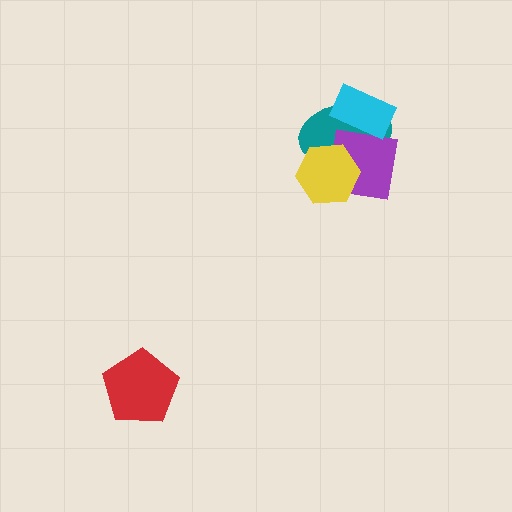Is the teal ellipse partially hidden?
Yes, it is partially covered by another shape.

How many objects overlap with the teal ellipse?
3 objects overlap with the teal ellipse.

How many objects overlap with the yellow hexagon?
2 objects overlap with the yellow hexagon.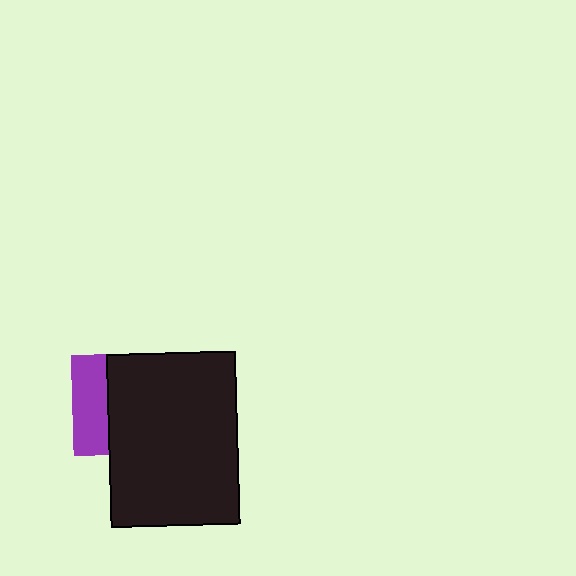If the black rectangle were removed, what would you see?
You would see the complete purple square.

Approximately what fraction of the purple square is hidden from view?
Roughly 67% of the purple square is hidden behind the black rectangle.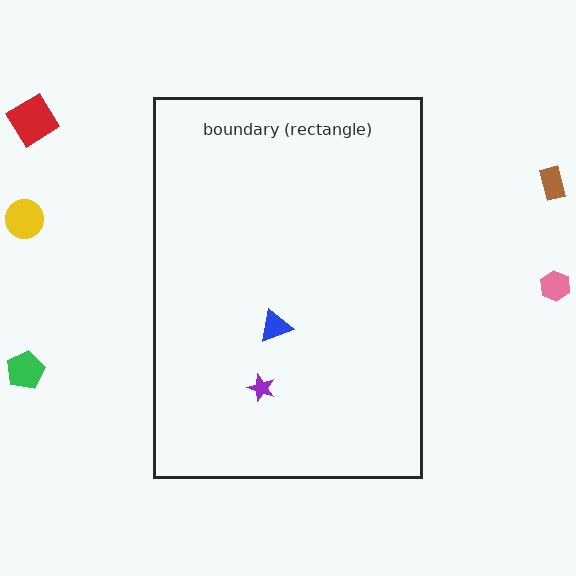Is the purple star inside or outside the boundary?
Inside.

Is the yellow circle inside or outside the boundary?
Outside.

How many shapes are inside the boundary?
2 inside, 5 outside.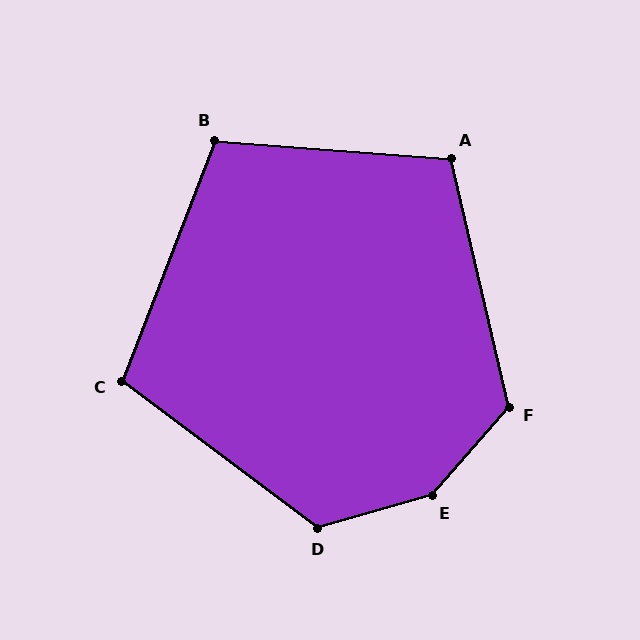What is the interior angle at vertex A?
Approximately 108 degrees (obtuse).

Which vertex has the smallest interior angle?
C, at approximately 105 degrees.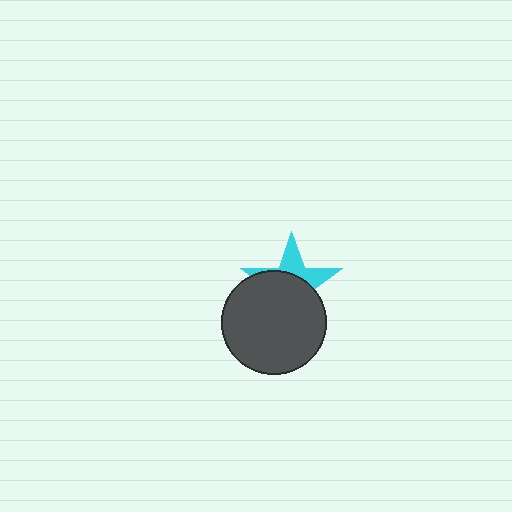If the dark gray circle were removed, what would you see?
You would see the complete cyan star.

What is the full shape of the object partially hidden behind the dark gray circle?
The partially hidden object is a cyan star.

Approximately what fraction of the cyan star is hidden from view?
Roughly 62% of the cyan star is hidden behind the dark gray circle.